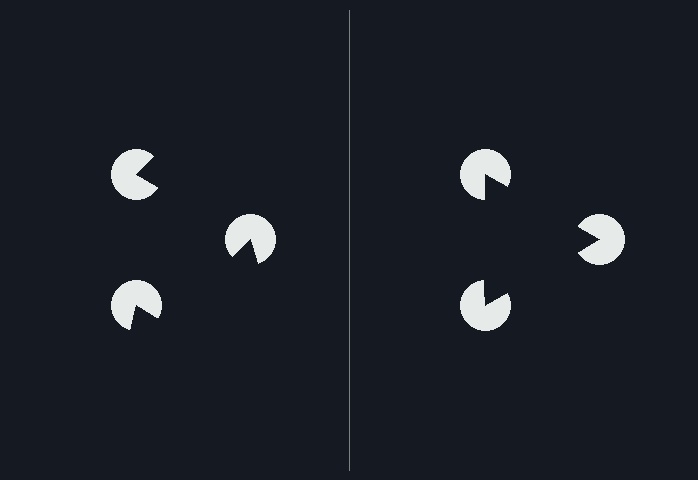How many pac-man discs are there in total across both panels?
6 — 3 on each side.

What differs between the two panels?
The pac-man discs are positioned identically on both sides; only the wedge orientations differ. On the right they align to a triangle; on the left they are misaligned.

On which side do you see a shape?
An illusory triangle appears on the right side. On the left side the wedge cuts are rotated, so no coherent shape forms.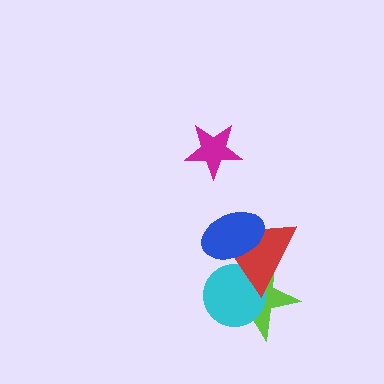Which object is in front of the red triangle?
The blue ellipse is in front of the red triangle.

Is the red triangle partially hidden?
Yes, it is partially covered by another shape.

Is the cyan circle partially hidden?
Yes, it is partially covered by another shape.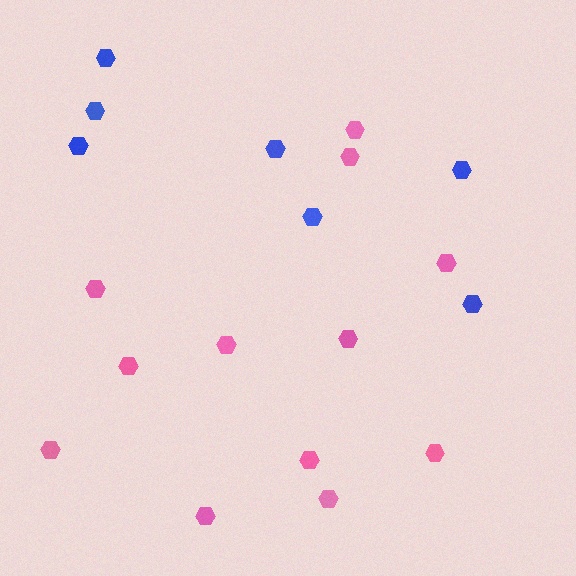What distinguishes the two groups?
There are 2 groups: one group of pink hexagons (12) and one group of blue hexagons (7).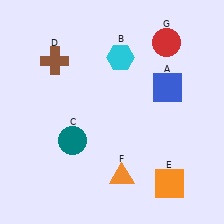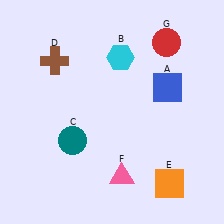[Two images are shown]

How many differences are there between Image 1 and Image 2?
There is 1 difference between the two images.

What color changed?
The triangle (F) changed from orange in Image 1 to pink in Image 2.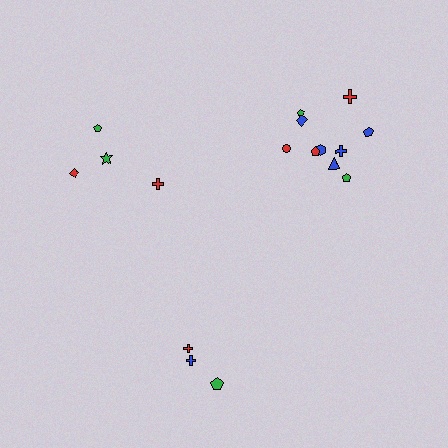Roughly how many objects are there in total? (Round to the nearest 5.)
Roughly 15 objects in total.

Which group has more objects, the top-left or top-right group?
The top-right group.